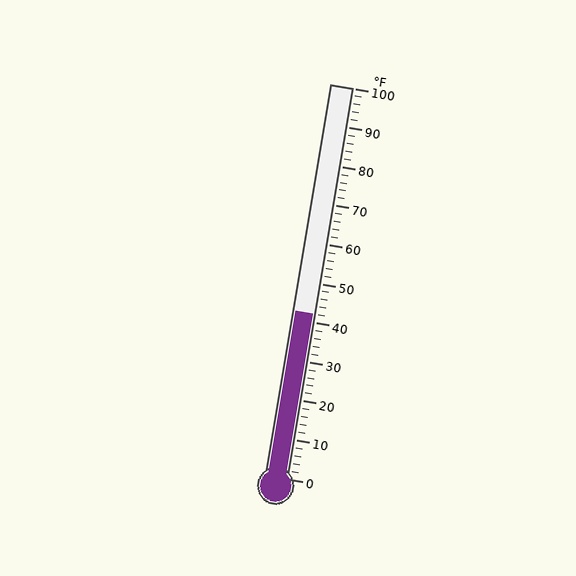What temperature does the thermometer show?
The thermometer shows approximately 42°F.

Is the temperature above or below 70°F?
The temperature is below 70°F.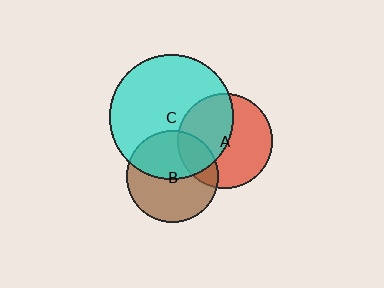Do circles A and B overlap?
Yes.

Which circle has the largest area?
Circle C (cyan).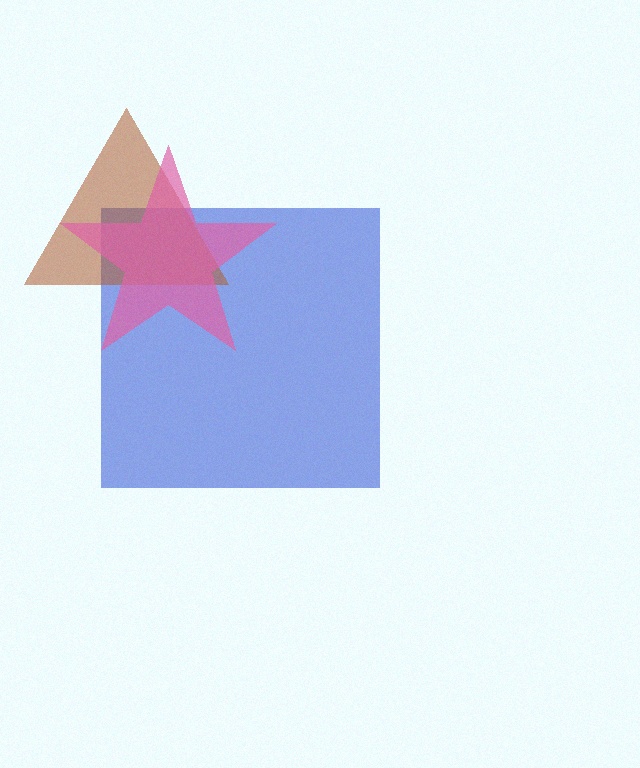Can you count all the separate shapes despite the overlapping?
Yes, there are 3 separate shapes.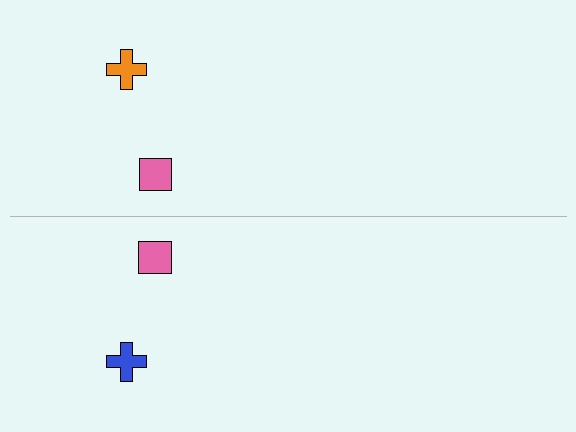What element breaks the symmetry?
The blue cross on the bottom side breaks the symmetry — its mirror counterpart is orange.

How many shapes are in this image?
There are 4 shapes in this image.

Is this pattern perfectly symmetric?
No, the pattern is not perfectly symmetric. The blue cross on the bottom side breaks the symmetry — its mirror counterpart is orange.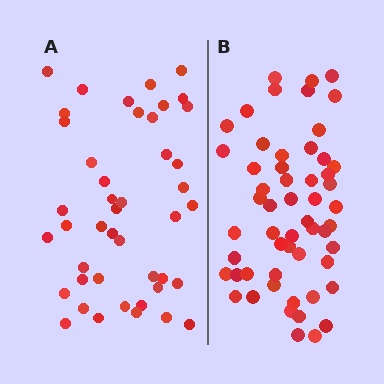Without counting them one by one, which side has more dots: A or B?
Region B (the right region) has more dots.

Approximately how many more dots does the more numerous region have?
Region B has roughly 12 or so more dots than region A.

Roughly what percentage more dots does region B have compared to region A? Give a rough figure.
About 25% more.